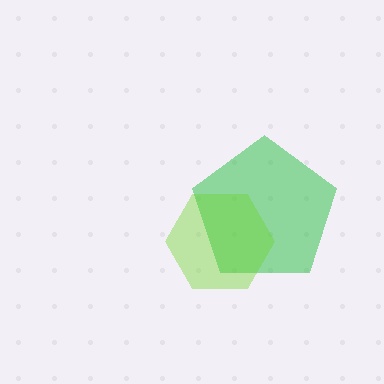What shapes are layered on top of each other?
The layered shapes are: a green pentagon, a lime hexagon.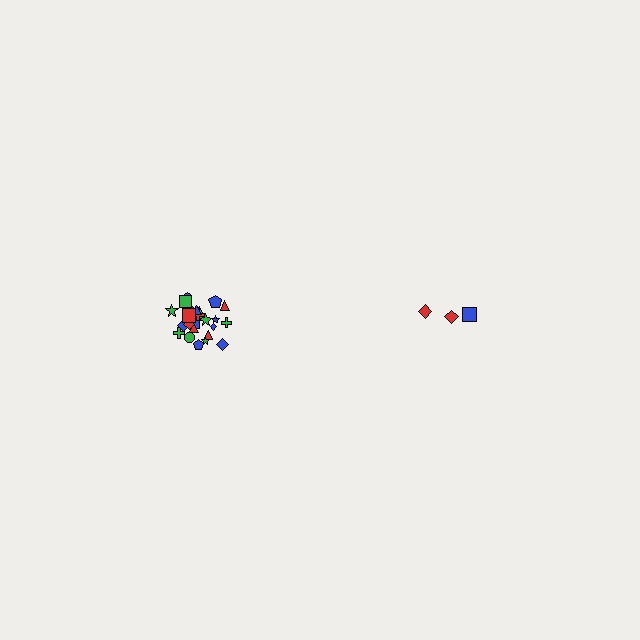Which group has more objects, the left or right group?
The left group.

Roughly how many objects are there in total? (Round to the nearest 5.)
Roughly 30 objects in total.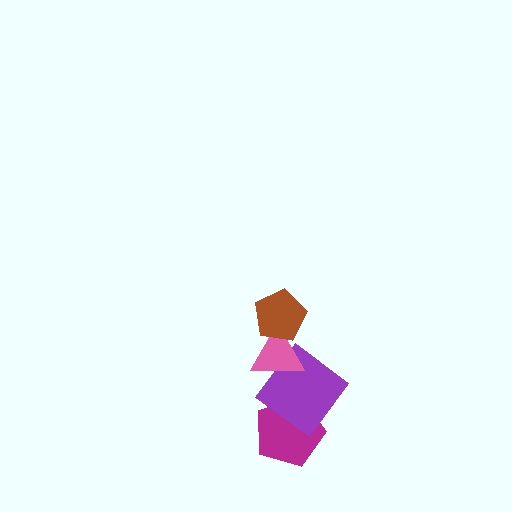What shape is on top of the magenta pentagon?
The purple diamond is on top of the magenta pentagon.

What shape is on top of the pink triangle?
The brown pentagon is on top of the pink triangle.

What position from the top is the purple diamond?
The purple diamond is 3rd from the top.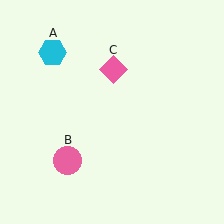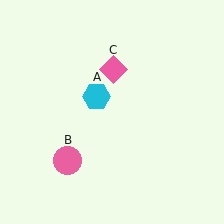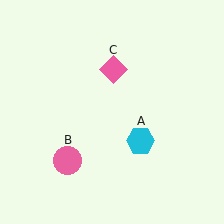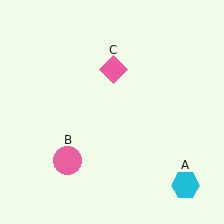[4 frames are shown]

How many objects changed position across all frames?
1 object changed position: cyan hexagon (object A).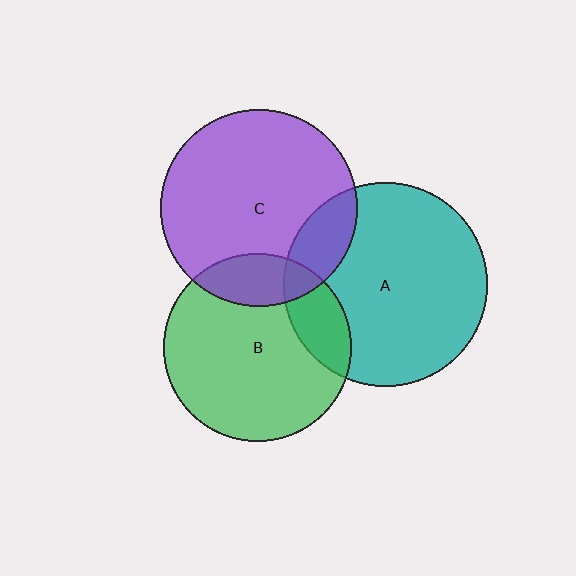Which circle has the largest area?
Circle A (teal).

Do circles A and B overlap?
Yes.